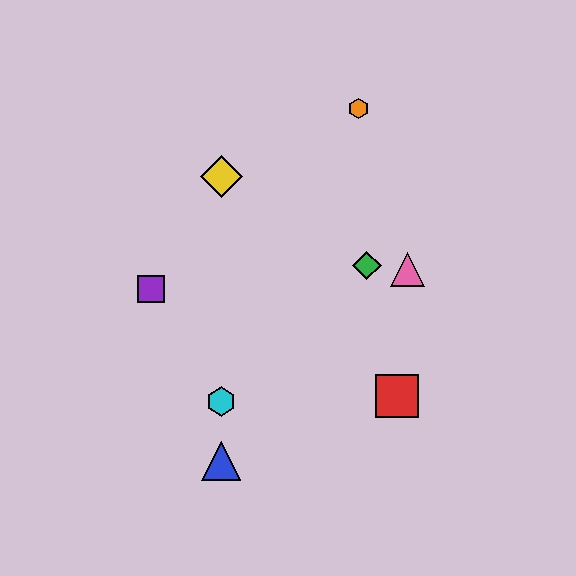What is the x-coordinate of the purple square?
The purple square is at x≈151.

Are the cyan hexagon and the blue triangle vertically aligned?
Yes, both are at x≈221.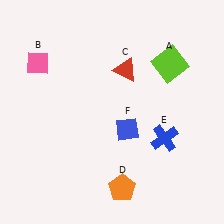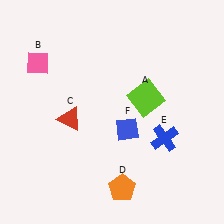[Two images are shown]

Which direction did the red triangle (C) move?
The red triangle (C) moved left.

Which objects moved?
The objects that moved are: the lime square (A), the red triangle (C).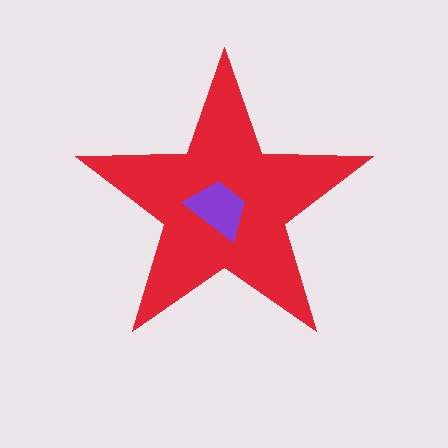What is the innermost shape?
The purple trapezoid.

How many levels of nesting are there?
2.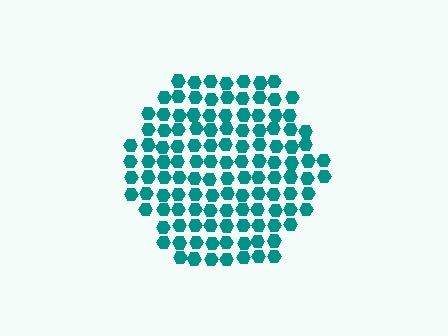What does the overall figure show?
The overall figure shows a hexagon.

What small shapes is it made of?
It is made of small hexagons.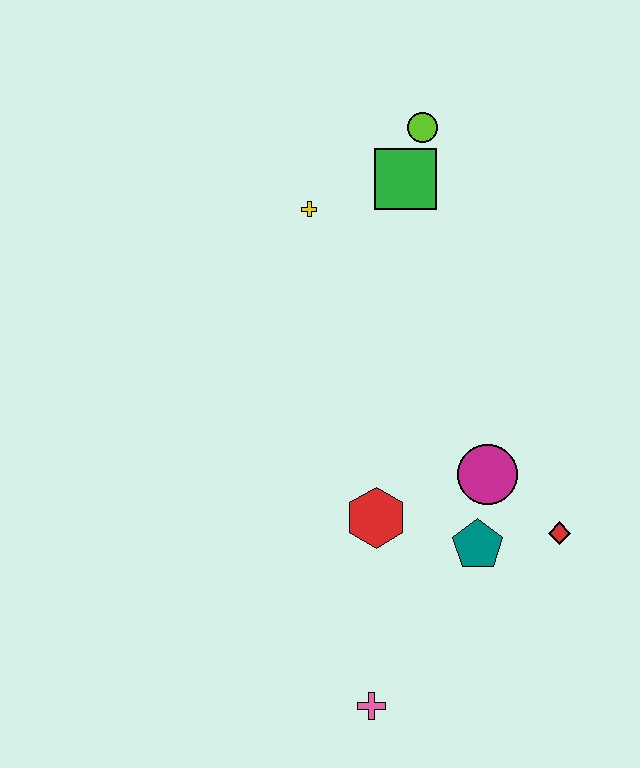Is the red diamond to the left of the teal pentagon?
No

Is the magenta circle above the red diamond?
Yes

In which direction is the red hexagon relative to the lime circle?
The red hexagon is below the lime circle.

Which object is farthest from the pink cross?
The lime circle is farthest from the pink cross.